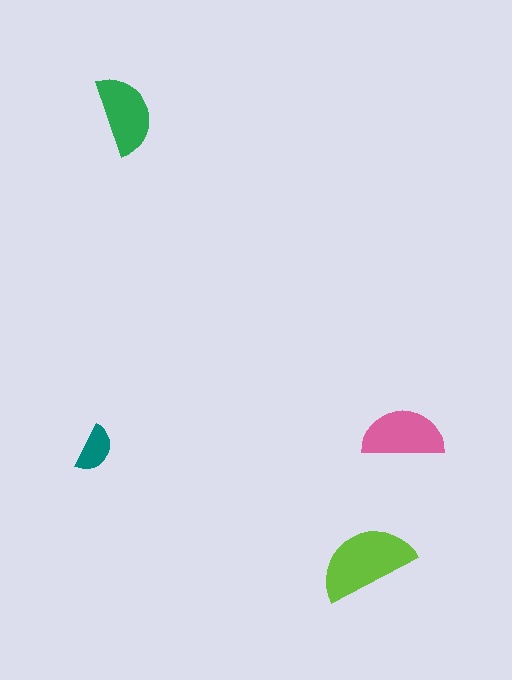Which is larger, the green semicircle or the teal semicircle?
The green one.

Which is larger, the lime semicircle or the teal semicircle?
The lime one.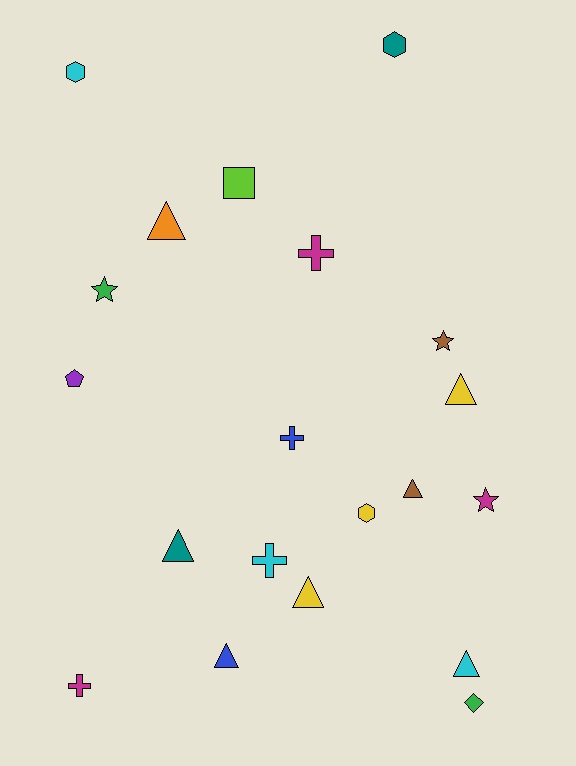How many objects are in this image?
There are 20 objects.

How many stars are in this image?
There are 3 stars.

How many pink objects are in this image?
There are no pink objects.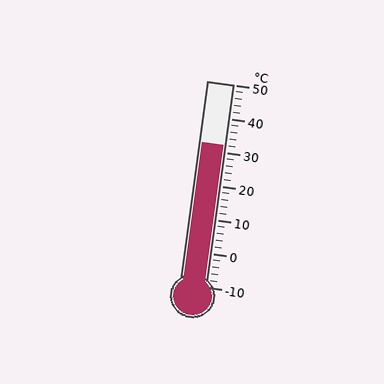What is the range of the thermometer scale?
The thermometer scale ranges from -10°C to 50°C.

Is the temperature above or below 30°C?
The temperature is above 30°C.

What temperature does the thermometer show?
The thermometer shows approximately 32°C.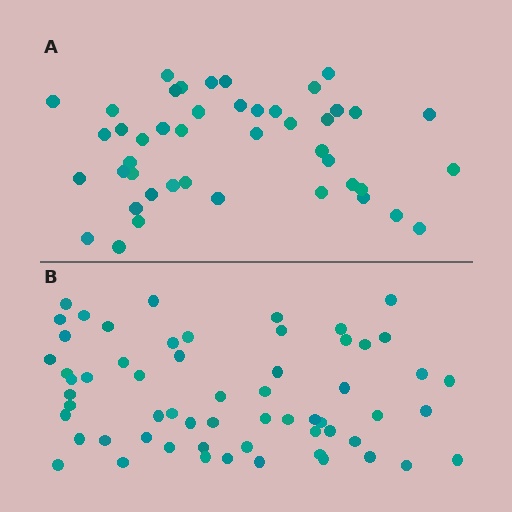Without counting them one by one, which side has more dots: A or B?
Region B (the bottom region) has more dots.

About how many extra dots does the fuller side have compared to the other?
Region B has approximately 15 more dots than region A.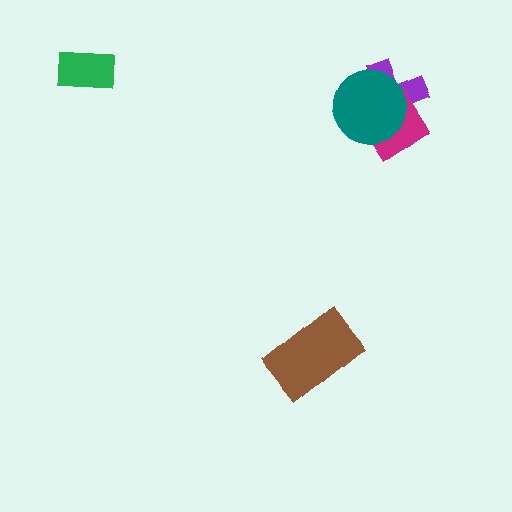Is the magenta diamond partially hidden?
Yes, it is partially covered by another shape.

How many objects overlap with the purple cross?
2 objects overlap with the purple cross.